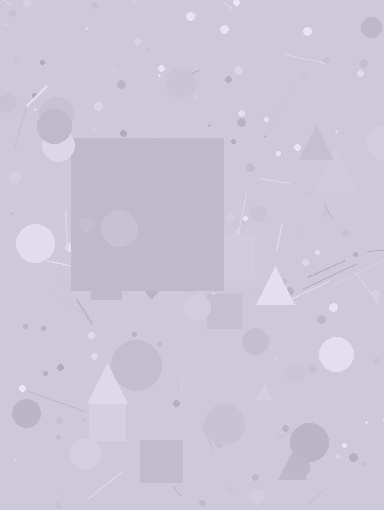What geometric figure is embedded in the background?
A square is embedded in the background.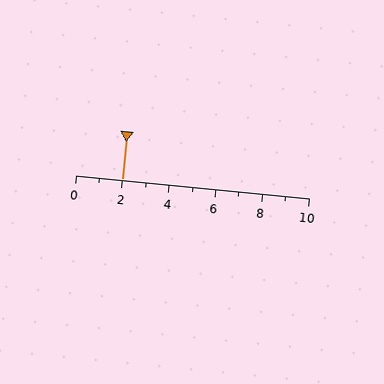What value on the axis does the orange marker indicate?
The marker indicates approximately 2.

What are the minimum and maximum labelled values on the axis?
The axis runs from 0 to 10.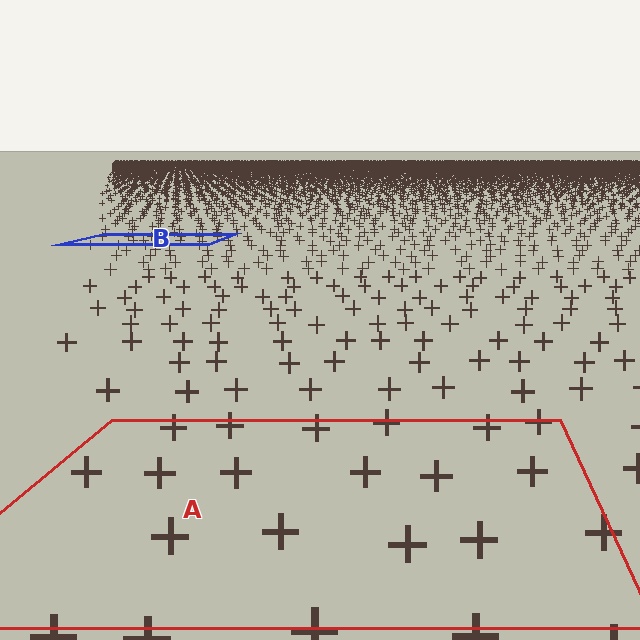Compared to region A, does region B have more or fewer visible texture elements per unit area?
Region B has more texture elements per unit area — they are packed more densely because it is farther away.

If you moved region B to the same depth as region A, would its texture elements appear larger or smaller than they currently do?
They would appear larger. At a closer depth, the same texture elements are projected at a bigger on-screen size.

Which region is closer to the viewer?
Region A is closer. The texture elements there are larger and more spread out.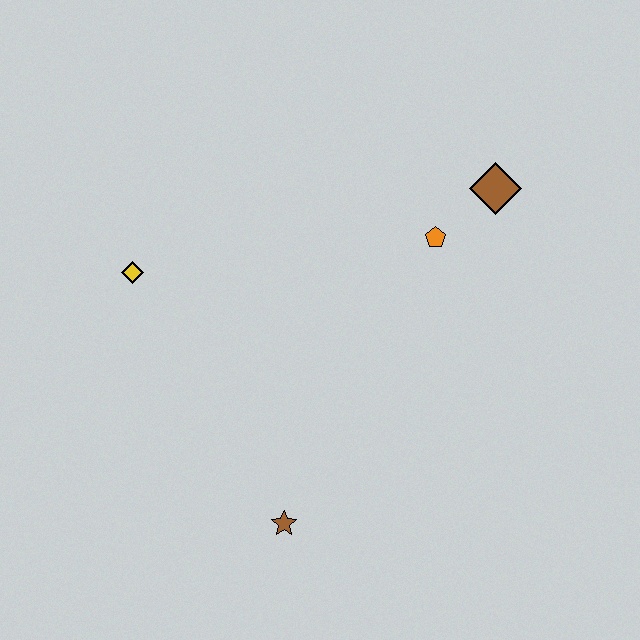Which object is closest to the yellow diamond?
The brown star is closest to the yellow diamond.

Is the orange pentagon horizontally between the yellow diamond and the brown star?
No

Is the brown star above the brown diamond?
No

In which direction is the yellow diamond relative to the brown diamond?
The yellow diamond is to the left of the brown diamond.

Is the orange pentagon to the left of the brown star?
No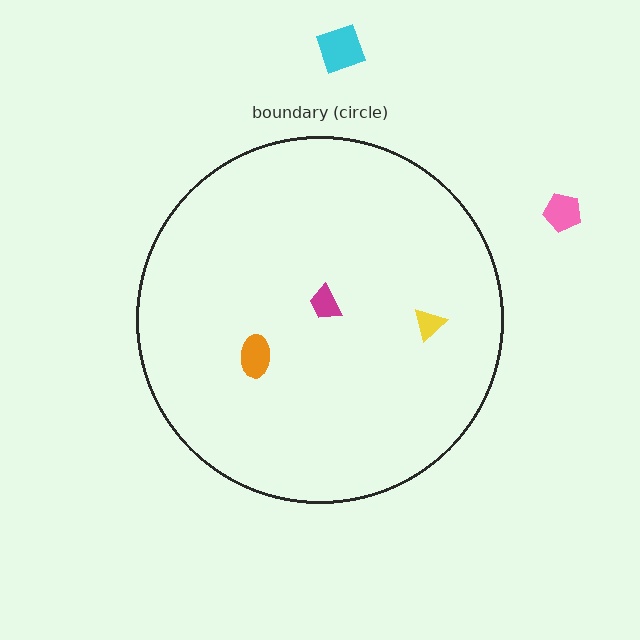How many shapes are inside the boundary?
3 inside, 2 outside.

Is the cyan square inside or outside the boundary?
Outside.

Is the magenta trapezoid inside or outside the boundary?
Inside.